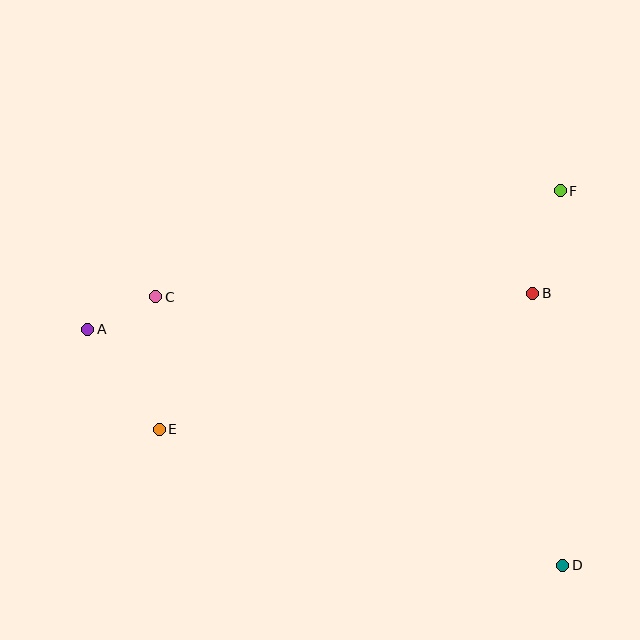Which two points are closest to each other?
Points A and C are closest to each other.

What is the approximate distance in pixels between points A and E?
The distance between A and E is approximately 123 pixels.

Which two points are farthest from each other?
Points A and D are farthest from each other.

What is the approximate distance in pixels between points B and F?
The distance between B and F is approximately 106 pixels.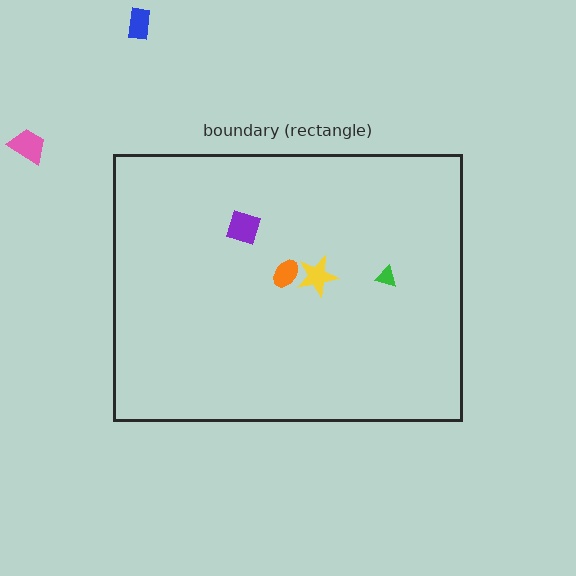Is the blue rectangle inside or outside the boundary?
Outside.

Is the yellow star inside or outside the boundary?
Inside.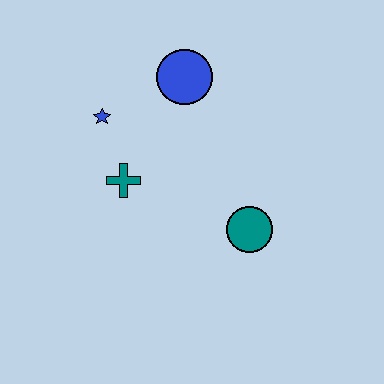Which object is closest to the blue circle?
The blue star is closest to the blue circle.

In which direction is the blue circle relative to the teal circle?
The blue circle is above the teal circle.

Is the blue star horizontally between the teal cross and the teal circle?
No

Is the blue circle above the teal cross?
Yes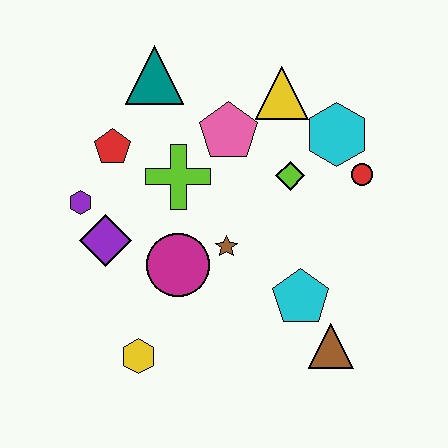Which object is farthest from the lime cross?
The brown triangle is farthest from the lime cross.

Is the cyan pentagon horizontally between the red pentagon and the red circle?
Yes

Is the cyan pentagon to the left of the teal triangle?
No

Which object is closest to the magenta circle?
The brown star is closest to the magenta circle.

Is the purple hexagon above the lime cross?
No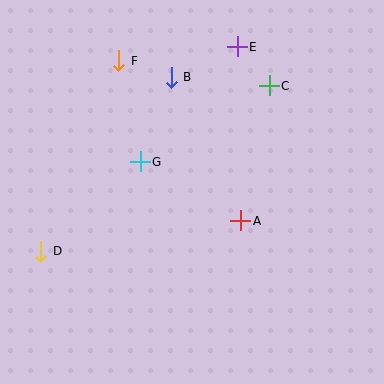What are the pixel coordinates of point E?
Point E is at (237, 47).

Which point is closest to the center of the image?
Point A at (241, 221) is closest to the center.